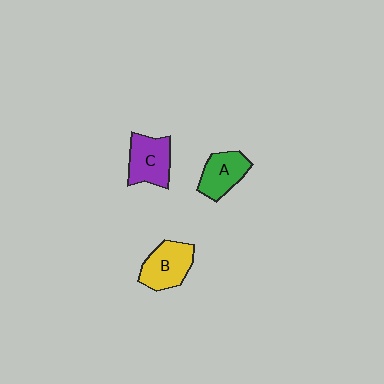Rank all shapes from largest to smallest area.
From largest to smallest: B (yellow), C (purple), A (green).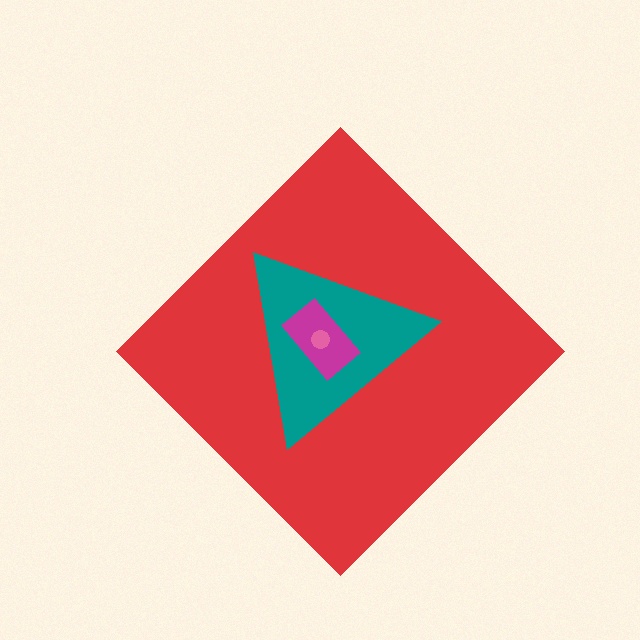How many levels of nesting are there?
4.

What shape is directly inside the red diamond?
The teal triangle.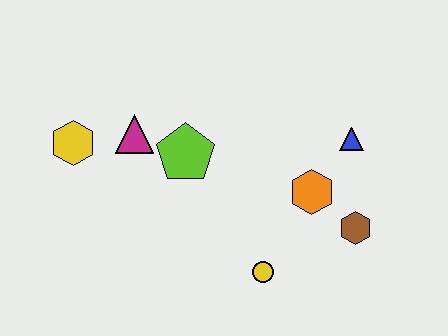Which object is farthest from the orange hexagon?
The yellow hexagon is farthest from the orange hexagon.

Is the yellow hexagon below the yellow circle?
No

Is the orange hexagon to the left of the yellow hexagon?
No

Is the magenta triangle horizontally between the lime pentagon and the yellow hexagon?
Yes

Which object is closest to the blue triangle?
The orange hexagon is closest to the blue triangle.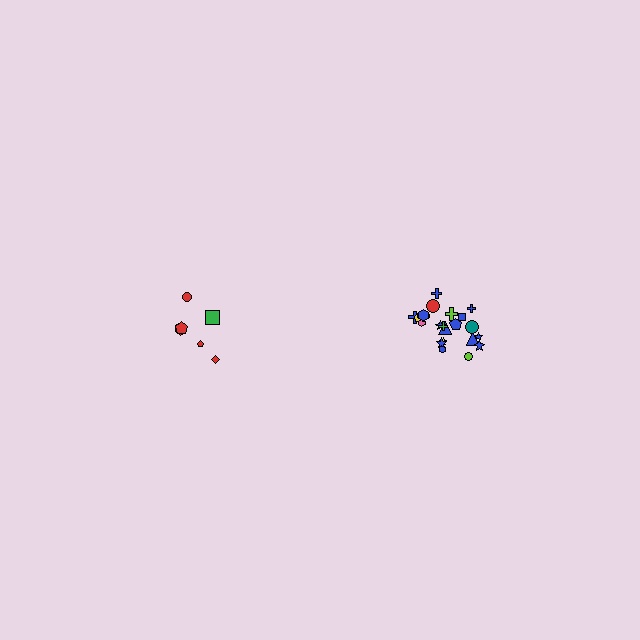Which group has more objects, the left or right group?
The right group.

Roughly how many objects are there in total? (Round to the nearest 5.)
Roughly 30 objects in total.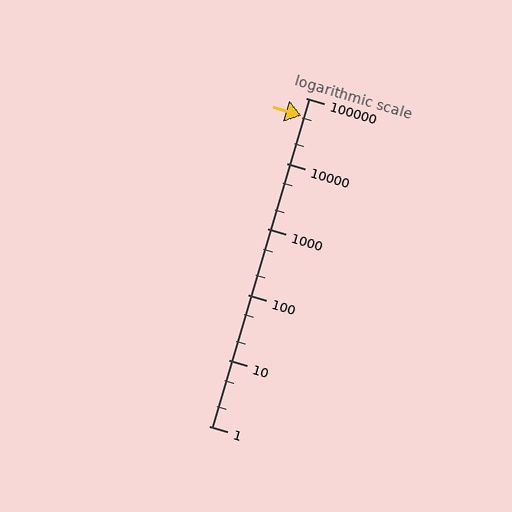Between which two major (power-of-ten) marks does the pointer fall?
The pointer is between 10000 and 100000.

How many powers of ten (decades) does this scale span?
The scale spans 5 decades, from 1 to 100000.